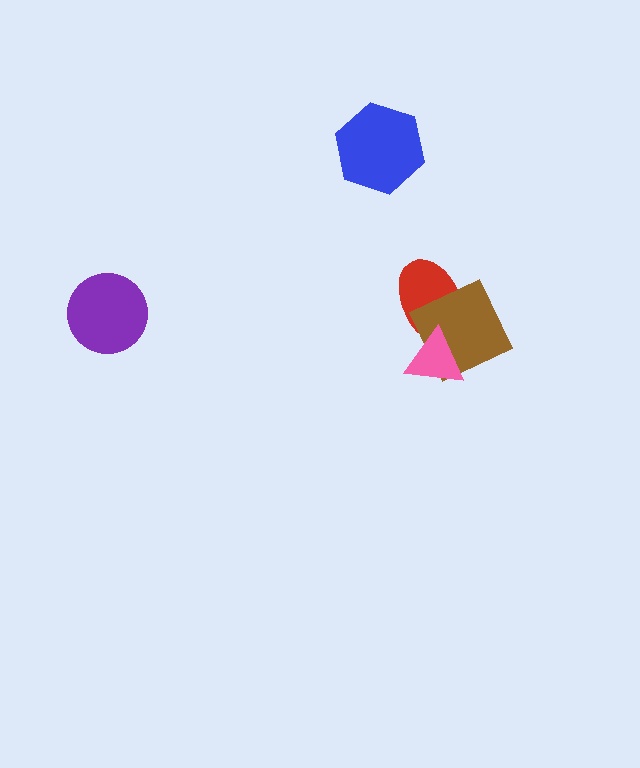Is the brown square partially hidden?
Yes, it is partially covered by another shape.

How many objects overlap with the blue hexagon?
0 objects overlap with the blue hexagon.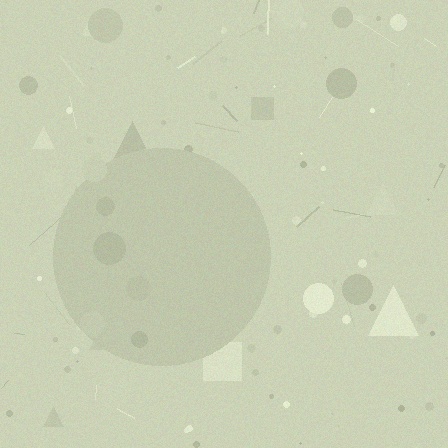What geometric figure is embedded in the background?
A circle is embedded in the background.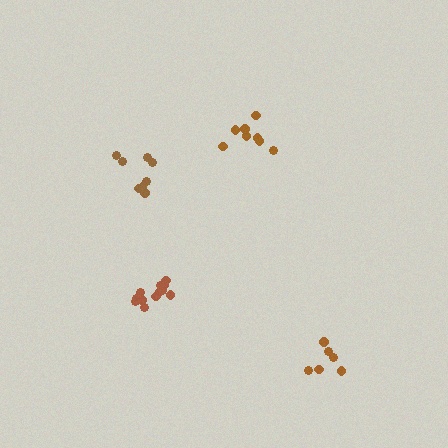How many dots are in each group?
Group 1: 8 dots, Group 2: 8 dots, Group 3: 12 dots, Group 4: 6 dots (34 total).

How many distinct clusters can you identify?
There are 4 distinct clusters.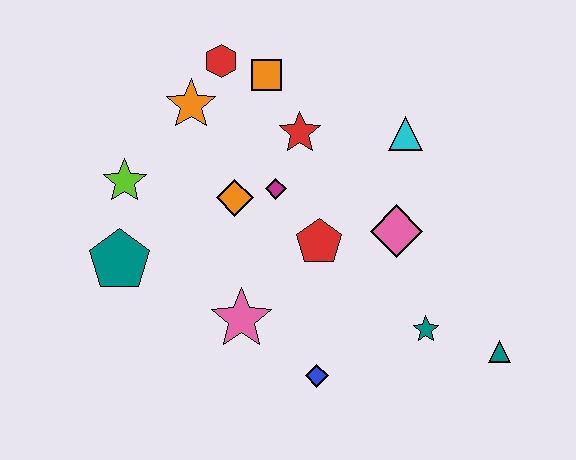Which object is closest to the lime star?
The teal pentagon is closest to the lime star.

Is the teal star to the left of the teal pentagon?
No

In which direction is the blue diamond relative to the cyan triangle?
The blue diamond is below the cyan triangle.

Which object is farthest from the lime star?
The teal triangle is farthest from the lime star.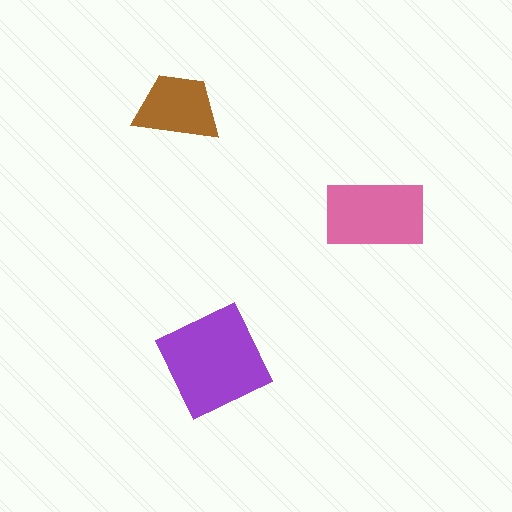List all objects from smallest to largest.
The brown trapezoid, the pink rectangle, the purple diamond.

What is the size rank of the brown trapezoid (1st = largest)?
3rd.